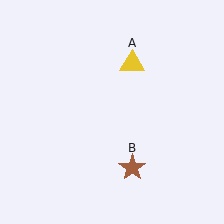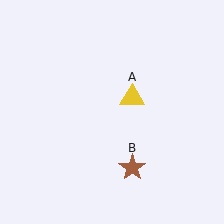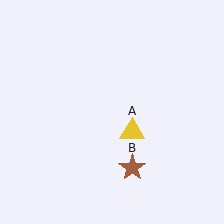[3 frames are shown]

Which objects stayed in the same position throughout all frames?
Brown star (object B) remained stationary.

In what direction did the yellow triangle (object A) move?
The yellow triangle (object A) moved down.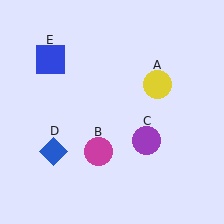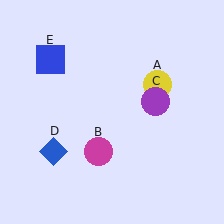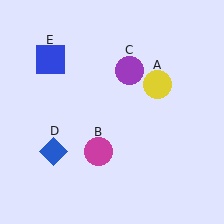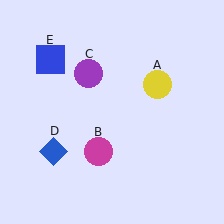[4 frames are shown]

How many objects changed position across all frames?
1 object changed position: purple circle (object C).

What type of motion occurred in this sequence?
The purple circle (object C) rotated counterclockwise around the center of the scene.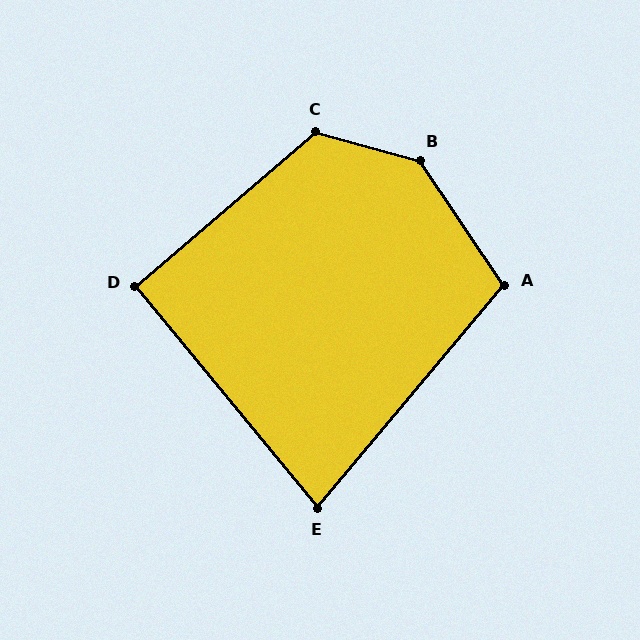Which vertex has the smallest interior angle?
E, at approximately 80 degrees.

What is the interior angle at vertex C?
Approximately 124 degrees (obtuse).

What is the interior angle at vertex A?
Approximately 106 degrees (obtuse).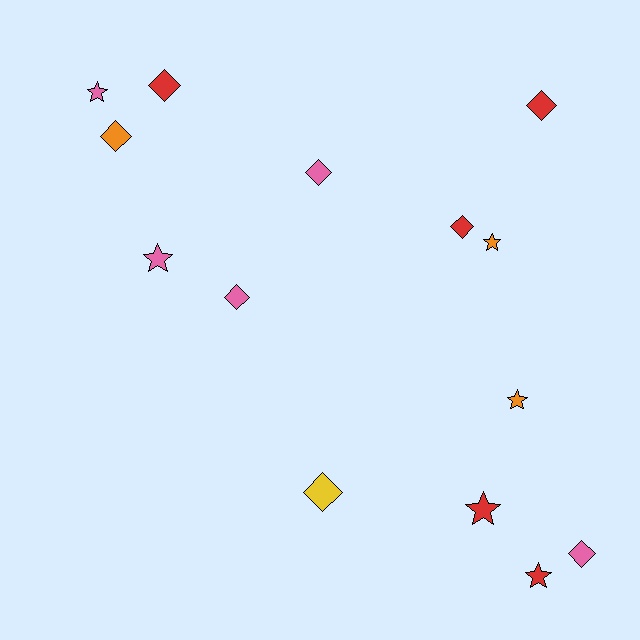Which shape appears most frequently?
Diamond, with 8 objects.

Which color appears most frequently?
Pink, with 5 objects.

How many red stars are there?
There are 2 red stars.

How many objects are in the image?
There are 14 objects.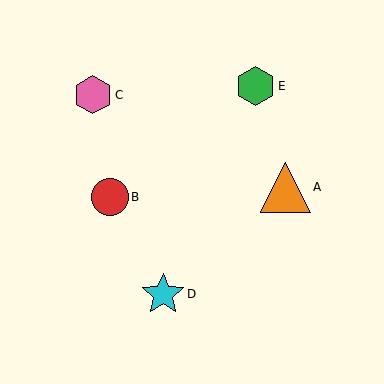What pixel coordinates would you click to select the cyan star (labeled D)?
Click at (163, 294) to select the cyan star D.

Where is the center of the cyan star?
The center of the cyan star is at (163, 294).